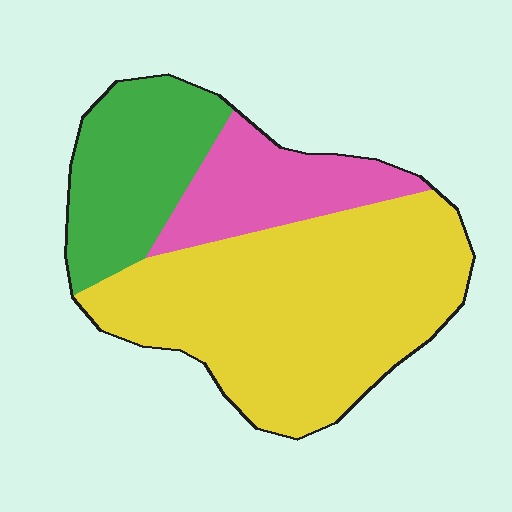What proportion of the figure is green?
Green covers 23% of the figure.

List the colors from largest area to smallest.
From largest to smallest: yellow, green, pink.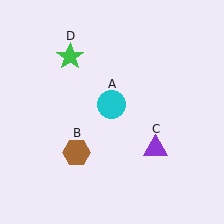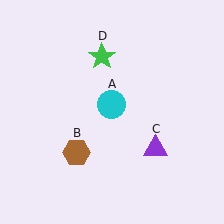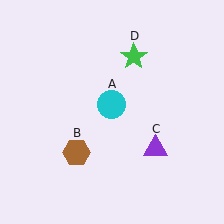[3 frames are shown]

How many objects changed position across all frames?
1 object changed position: green star (object D).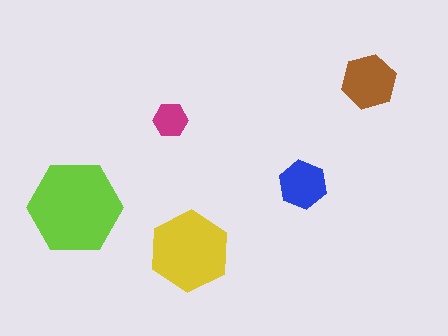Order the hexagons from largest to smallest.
the lime one, the yellow one, the brown one, the blue one, the magenta one.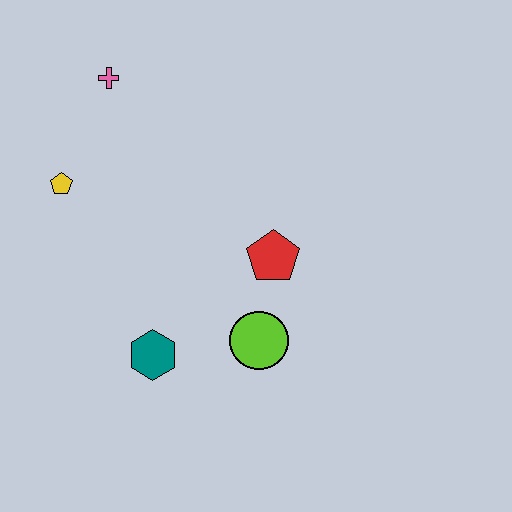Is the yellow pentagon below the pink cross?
Yes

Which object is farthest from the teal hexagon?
The pink cross is farthest from the teal hexagon.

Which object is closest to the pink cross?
The yellow pentagon is closest to the pink cross.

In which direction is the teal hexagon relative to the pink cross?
The teal hexagon is below the pink cross.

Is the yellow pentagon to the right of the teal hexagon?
No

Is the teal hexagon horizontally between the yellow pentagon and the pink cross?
No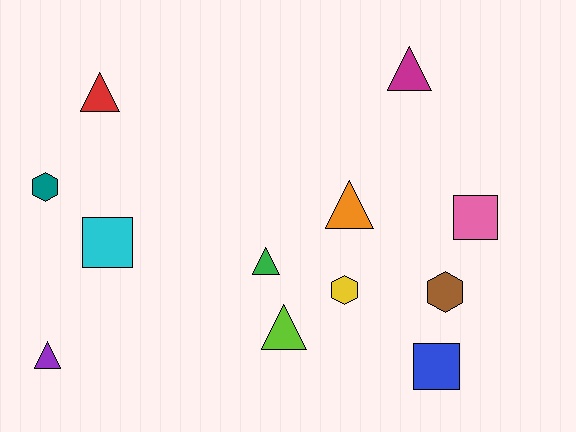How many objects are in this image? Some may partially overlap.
There are 12 objects.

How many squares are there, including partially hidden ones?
There are 3 squares.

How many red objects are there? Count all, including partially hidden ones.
There is 1 red object.